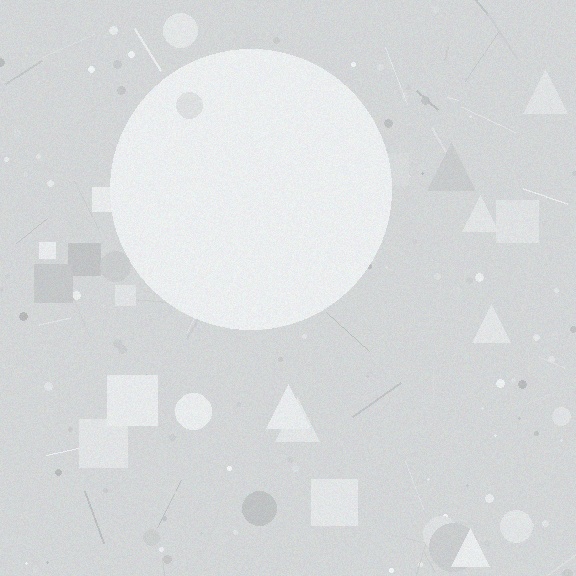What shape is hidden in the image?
A circle is hidden in the image.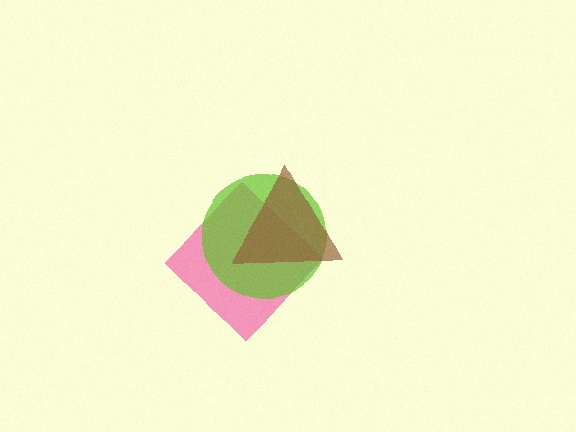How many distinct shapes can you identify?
There are 3 distinct shapes: a pink diamond, a lime circle, a brown triangle.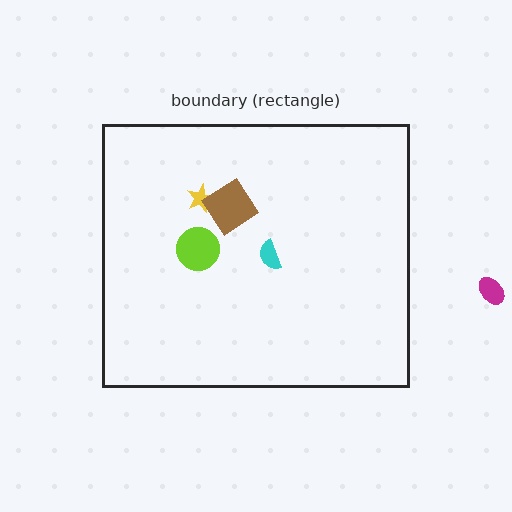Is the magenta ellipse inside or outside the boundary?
Outside.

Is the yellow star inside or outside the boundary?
Inside.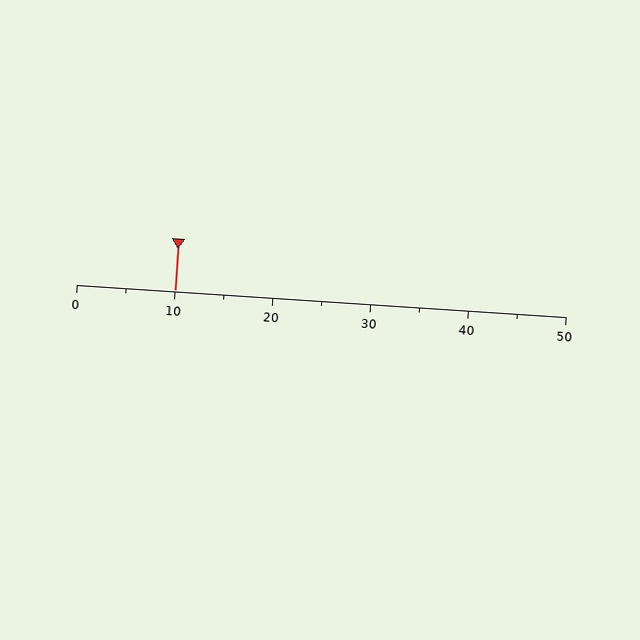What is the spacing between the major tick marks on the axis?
The major ticks are spaced 10 apart.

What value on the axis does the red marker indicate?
The marker indicates approximately 10.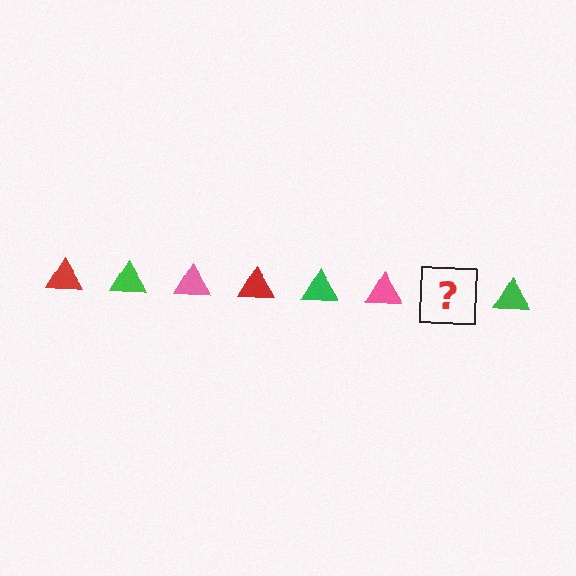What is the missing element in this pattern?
The missing element is a red triangle.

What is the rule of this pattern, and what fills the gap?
The rule is that the pattern cycles through red, green, pink triangles. The gap should be filled with a red triangle.